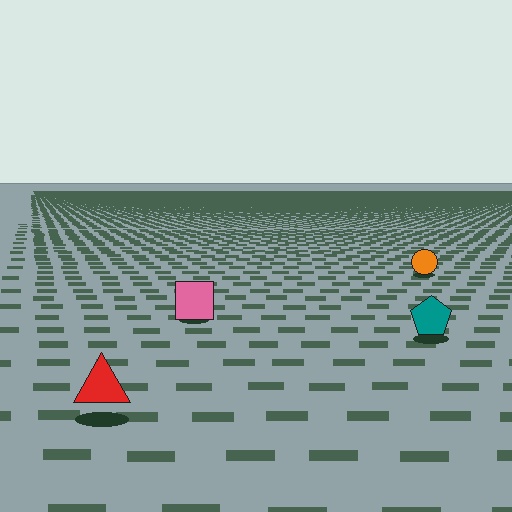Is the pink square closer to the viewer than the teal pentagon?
No. The teal pentagon is closer — you can tell from the texture gradient: the ground texture is coarser near it.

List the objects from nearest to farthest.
From nearest to farthest: the red triangle, the teal pentagon, the pink square, the orange circle.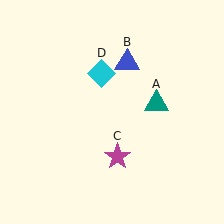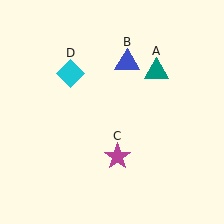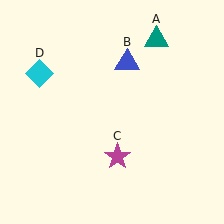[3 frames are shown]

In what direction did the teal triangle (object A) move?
The teal triangle (object A) moved up.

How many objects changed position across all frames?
2 objects changed position: teal triangle (object A), cyan diamond (object D).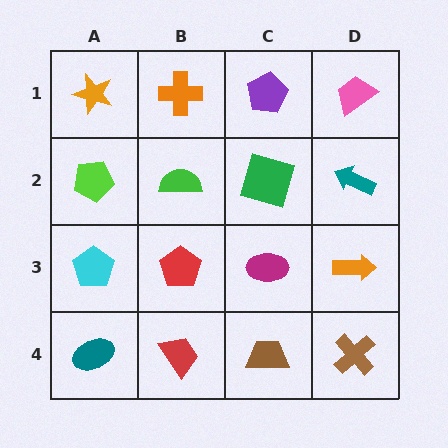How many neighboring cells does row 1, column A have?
2.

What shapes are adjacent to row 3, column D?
A teal arrow (row 2, column D), a brown cross (row 4, column D), a magenta ellipse (row 3, column C).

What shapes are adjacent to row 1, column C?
A green square (row 2, column C), an orange cross (row 1, column B), a pink trapezoid (row 1, column D).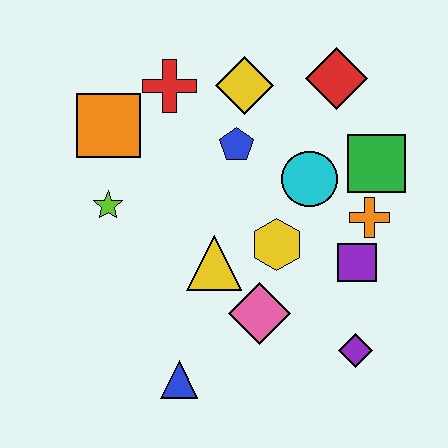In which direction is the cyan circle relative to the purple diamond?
The cyan circle is above the purple diamond.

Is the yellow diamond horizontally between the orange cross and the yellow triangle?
Yes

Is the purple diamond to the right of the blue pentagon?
Yes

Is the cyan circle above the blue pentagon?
No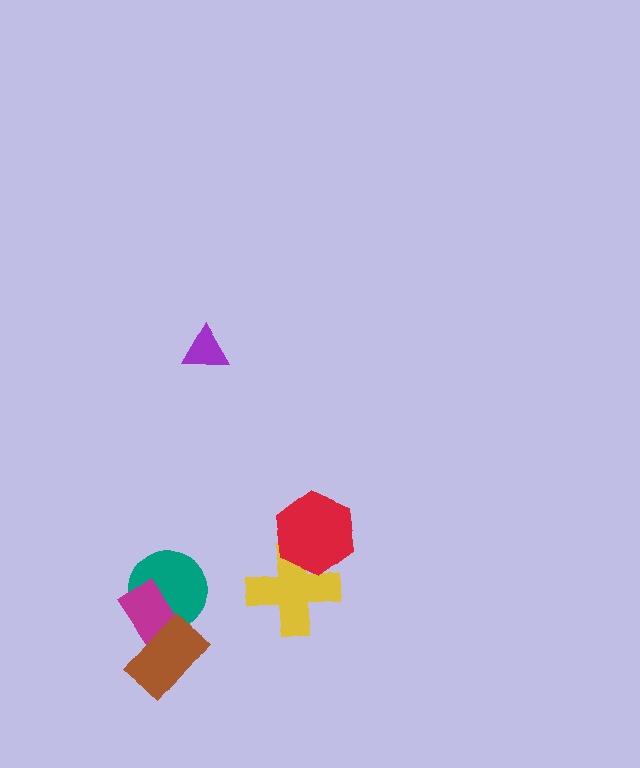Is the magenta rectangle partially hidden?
Yes, it is partially covered by another shape.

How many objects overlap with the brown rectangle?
2 objects overlap with the brown rectangle.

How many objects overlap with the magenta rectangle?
2 objects overlap with the magenta rectangle.